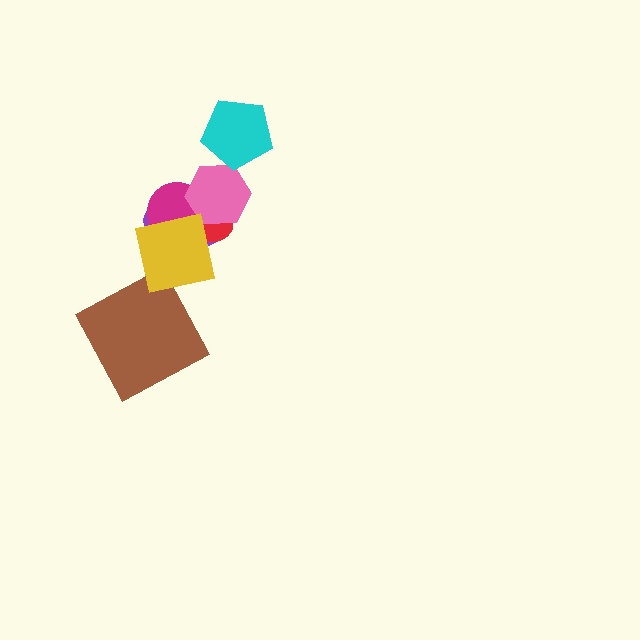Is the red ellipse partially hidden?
Yes, it is partially covered by another shape.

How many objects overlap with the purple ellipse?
4 objects overlap with the purple ellipse.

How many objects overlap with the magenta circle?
4 objects overlap with the magenta circle.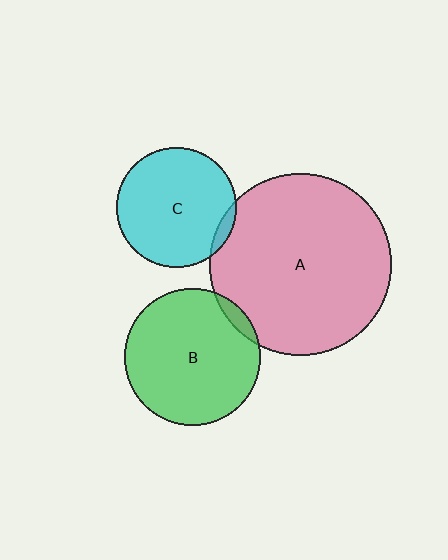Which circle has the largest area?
Circle A (pink).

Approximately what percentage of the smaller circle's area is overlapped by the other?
Approximately 5%.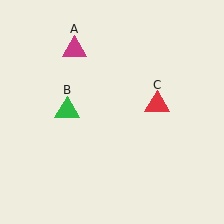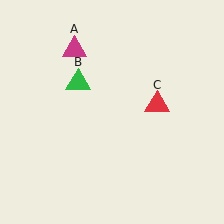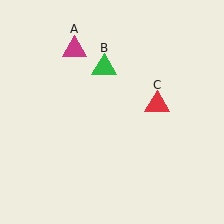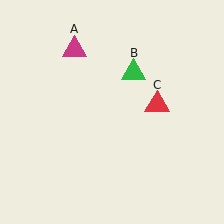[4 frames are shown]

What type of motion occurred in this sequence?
The green triangle (object B) rotated clockwise around the center of the scene.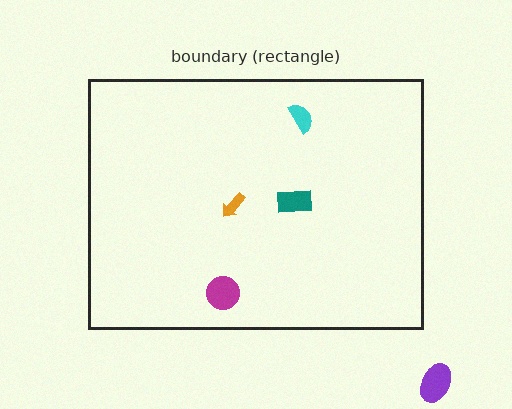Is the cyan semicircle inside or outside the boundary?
Inside.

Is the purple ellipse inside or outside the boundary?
Outside.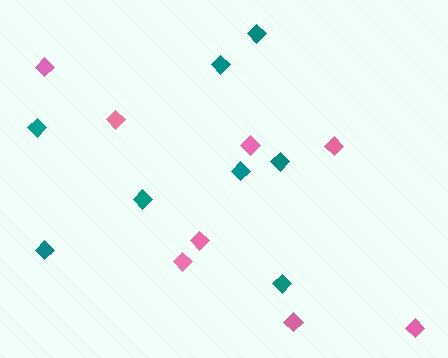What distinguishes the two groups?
There are 2 groups: one group of pink diamonds (8) and one group of teal diamonds (8).